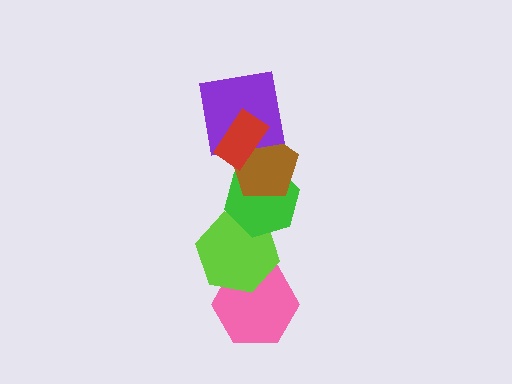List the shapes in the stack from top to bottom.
From top to bottom: the red rectangle, the purple square, the brown pentagon, the green hexagon, the lime hexagon, the pink hexagon.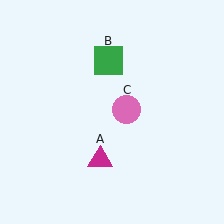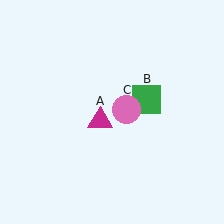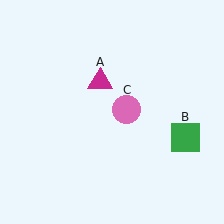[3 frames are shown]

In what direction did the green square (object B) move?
The green square (object B) moved down and to the right.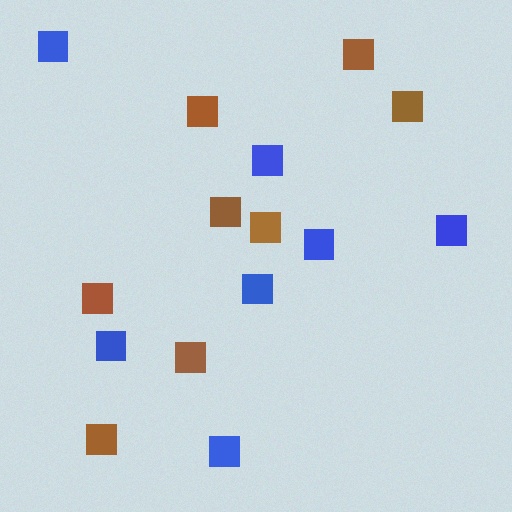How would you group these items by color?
There are 2 groups: one group of brown squares (8) and one group of blue squares (7).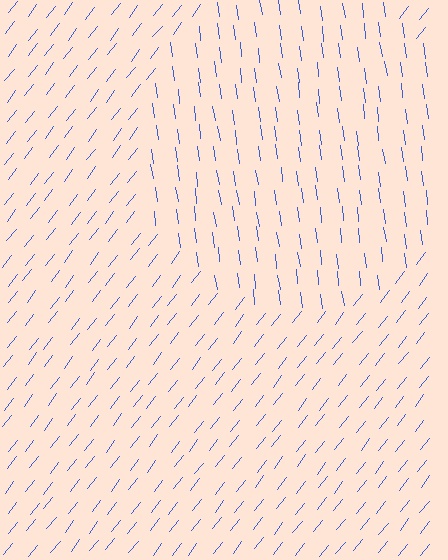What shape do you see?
I see a circle.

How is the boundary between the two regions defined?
The boundary is defined purely by a change in line orientation (approximately 45 degrees difference). All lines are the same color and thickness.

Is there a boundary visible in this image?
Yes, there is a texture boundary formed by a change in line orientation.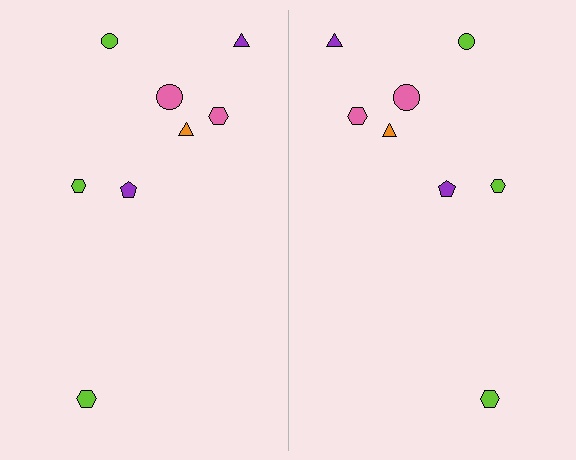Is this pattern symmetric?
Yes, this pattern has bilateral (reflection) symmetry.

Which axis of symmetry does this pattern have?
The pattern has a vertical axis of symmetry running through the center of the image.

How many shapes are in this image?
There are 16 shapes in this image.